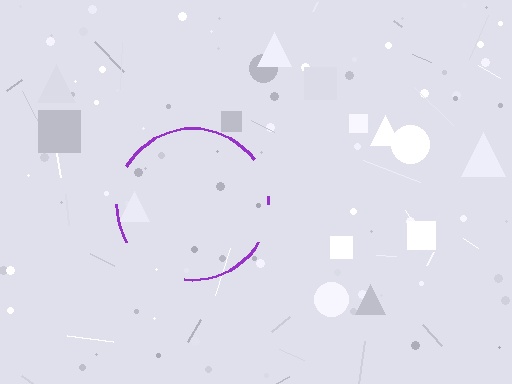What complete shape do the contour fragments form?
The contour fragments form a circle.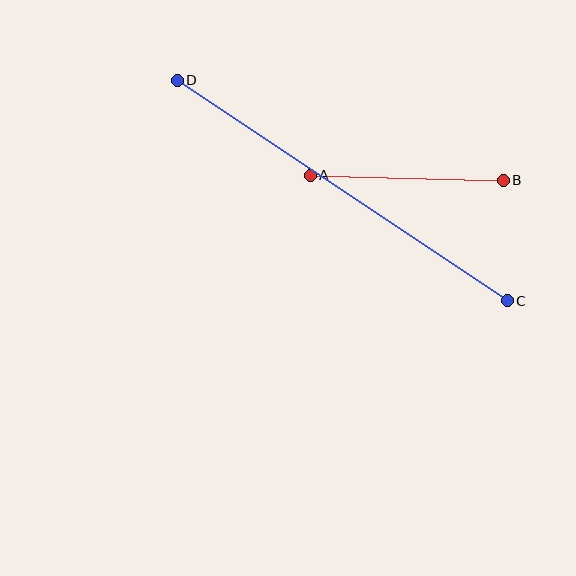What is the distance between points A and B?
The distance is approximately 193 pixels.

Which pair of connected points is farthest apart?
Points C and D are farthest apart.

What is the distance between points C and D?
The distance is approximately 397 pixels.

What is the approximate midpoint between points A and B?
The midpoint is at approximately (407, 178) pixels.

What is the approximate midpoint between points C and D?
The midpoint is at approximately (342, 190) pixels.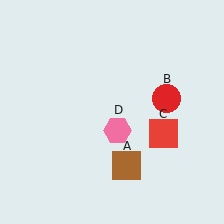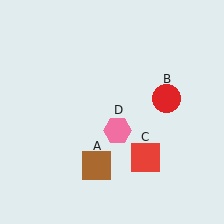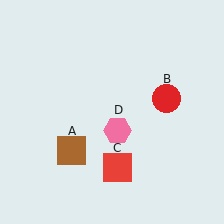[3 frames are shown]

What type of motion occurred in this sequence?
The brown square (object A), red square (object C) rotated clockwise around the center of the scene.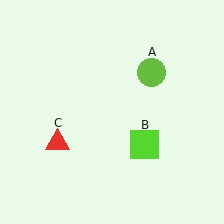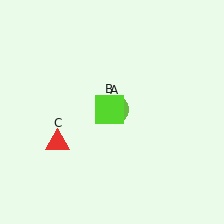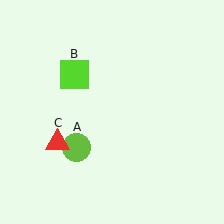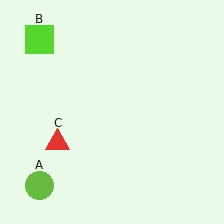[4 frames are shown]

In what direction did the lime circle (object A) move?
The lime circle (object A) moved down and to the left.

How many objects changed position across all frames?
2 objects changed position: lime circle (object A), lime square (object B).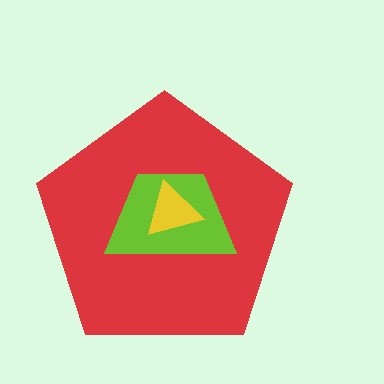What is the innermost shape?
The yellow triangle.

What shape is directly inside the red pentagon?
The lime trapezoid.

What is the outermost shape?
The red pentagon.